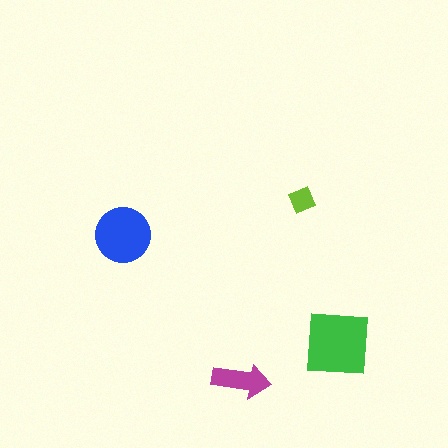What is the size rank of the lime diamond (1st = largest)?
4th.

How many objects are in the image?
There are 4 objects in the image.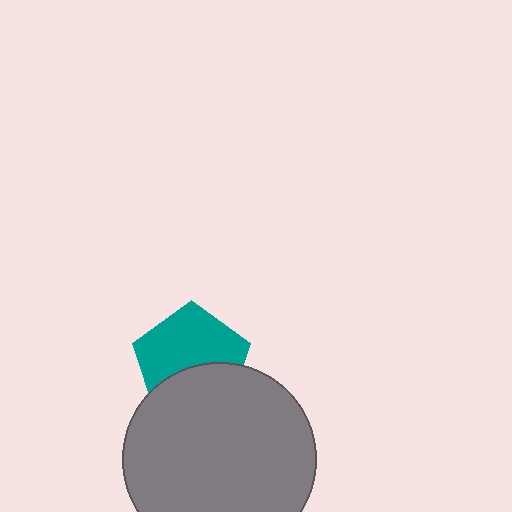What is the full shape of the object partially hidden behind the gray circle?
The partially hidden object is a teal pentagon.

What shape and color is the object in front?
The object in front is a gray circle.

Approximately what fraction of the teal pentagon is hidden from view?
Roughly 40% of the teal pentagon is hidden behind the gray circle.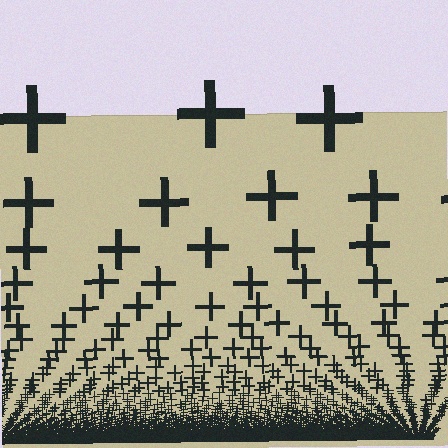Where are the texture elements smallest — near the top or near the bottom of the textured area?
Near the bottom.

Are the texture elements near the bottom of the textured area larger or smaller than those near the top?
Smaller. The gradient is inverted — elements near the bottom are smaller and denser.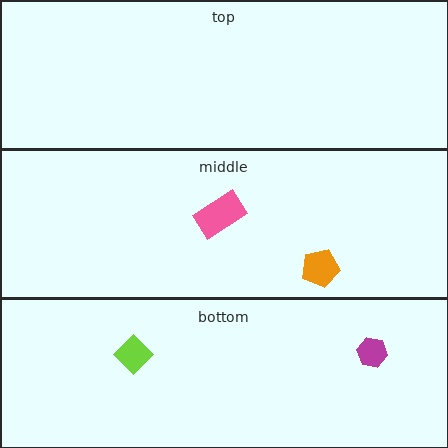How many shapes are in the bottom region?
2.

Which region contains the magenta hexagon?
The bottom region.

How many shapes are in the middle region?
2.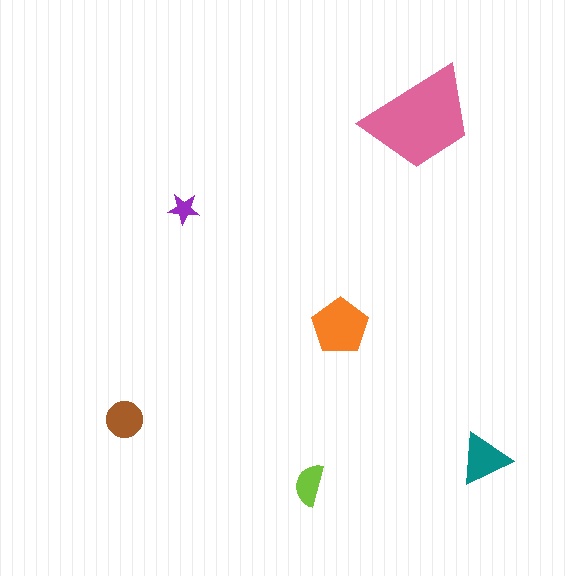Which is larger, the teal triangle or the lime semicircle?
The teal triangle.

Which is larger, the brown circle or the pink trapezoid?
The pink trapezoid.